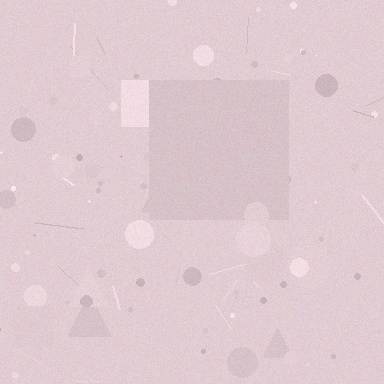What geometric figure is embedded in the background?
A square is embedded in the background.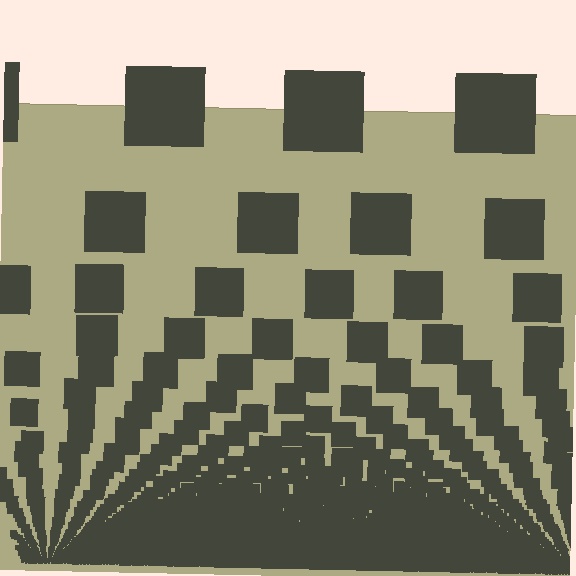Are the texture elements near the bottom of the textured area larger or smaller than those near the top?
Smaller. The gradient is inverted — elements near the bottom are smaller and denser.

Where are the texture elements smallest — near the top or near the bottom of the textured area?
Near the bottom.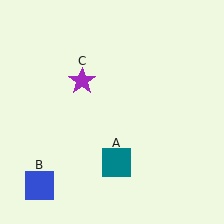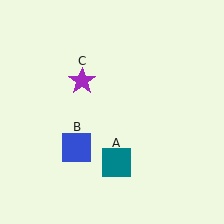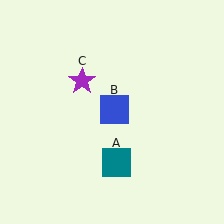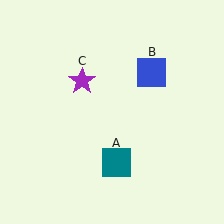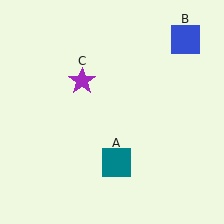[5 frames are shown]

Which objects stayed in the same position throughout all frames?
Teal square (object A) and purple star (object C) remained stationary.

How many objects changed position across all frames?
1 object changed position: blue square (object B).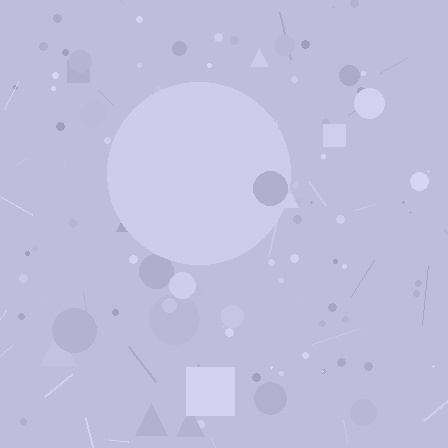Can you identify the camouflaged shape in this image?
The camouflaged shape is a circle.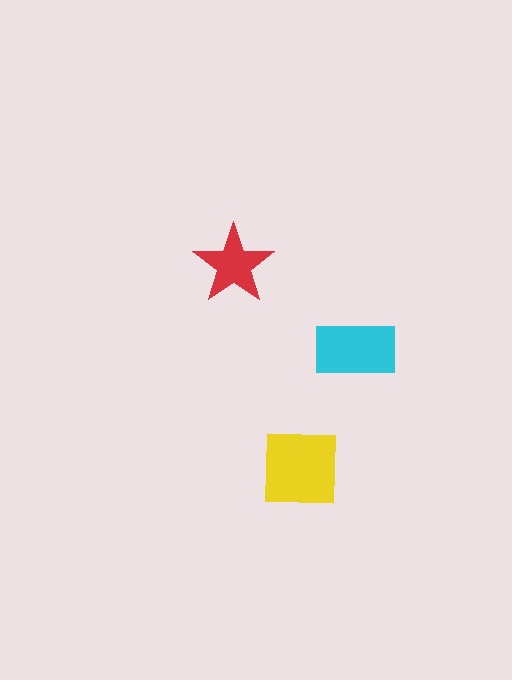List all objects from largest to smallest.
The yellow square, the cyan rectangle, the red star.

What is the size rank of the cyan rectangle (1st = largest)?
2nd.